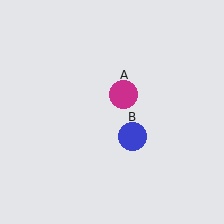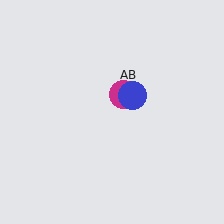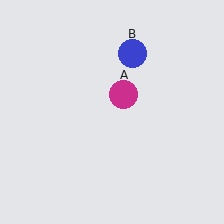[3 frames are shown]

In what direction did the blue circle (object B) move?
The blue circle (object B) moved up.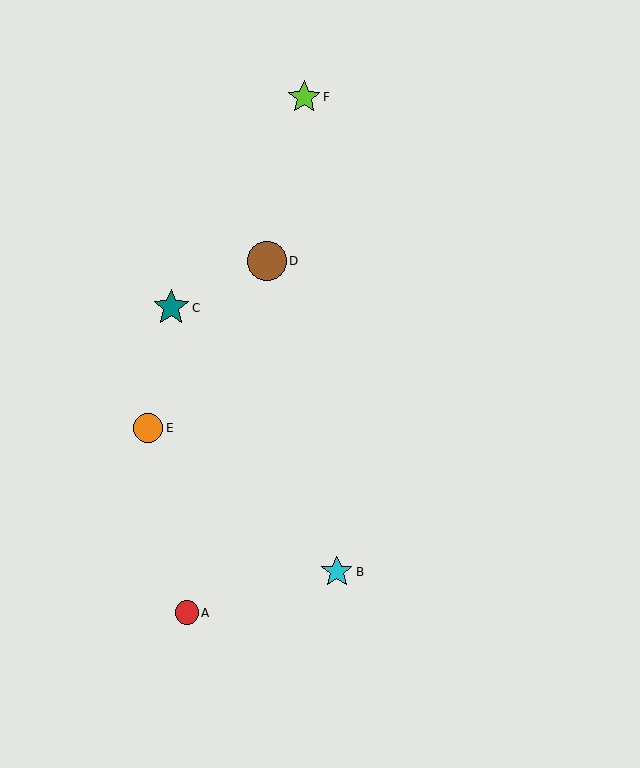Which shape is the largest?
The brown circle (labeled D) is the largest.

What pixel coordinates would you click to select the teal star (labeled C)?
Click at (171, 308) to select the teal star C.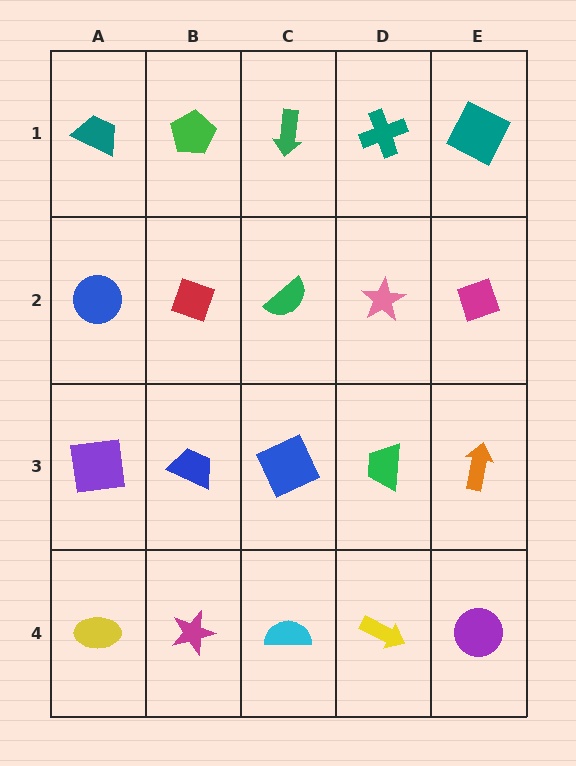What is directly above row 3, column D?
A pink star.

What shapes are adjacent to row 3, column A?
A blue circle (row 2, column A), a yellow ellipse (row 4, column A), a blue trapezoid (row 3, column B).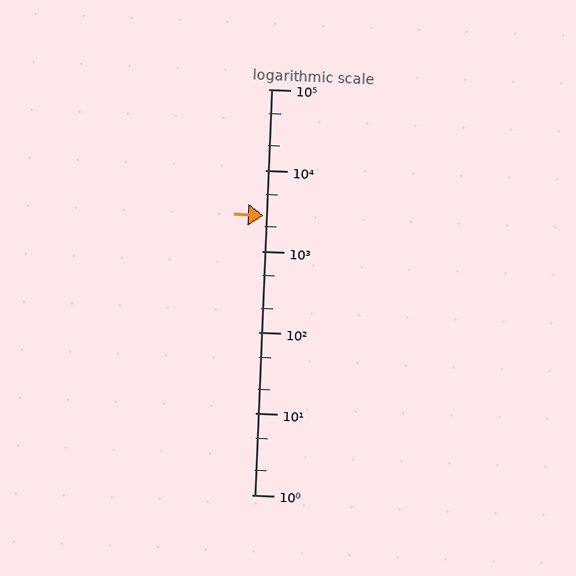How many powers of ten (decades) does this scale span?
The scale spans 5 decades, from 1 to 100000.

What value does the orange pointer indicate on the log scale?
The pointer indicates approximately 2800.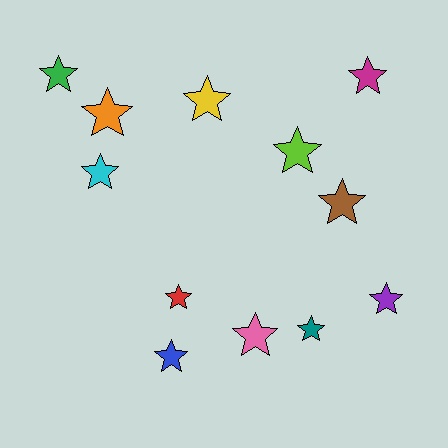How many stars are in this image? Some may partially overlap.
There are 12 stars.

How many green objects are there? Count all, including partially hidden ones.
There is 1 green object.